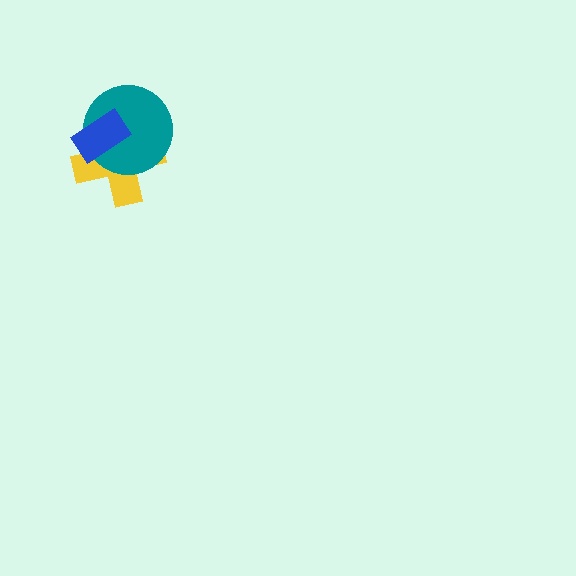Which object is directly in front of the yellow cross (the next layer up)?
The teal circle is directly in front of the yellow cross.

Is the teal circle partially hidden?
Yes, it is partially covered by another shape.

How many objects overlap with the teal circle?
2 objects overlap with the teal circle.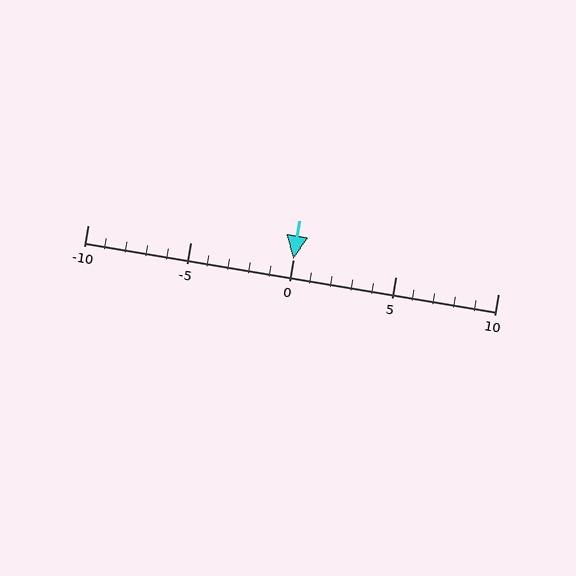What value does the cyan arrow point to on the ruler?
The cyan arrow points to approximately 0.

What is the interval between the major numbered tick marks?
The major tick marks are spaced 5 units apart.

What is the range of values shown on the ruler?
The ruler shows values from -10 to 10.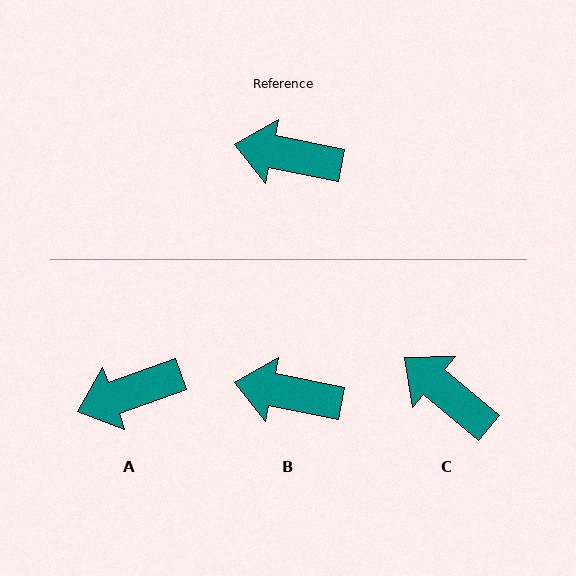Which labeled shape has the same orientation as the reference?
B.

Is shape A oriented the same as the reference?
No, it is off by about 31 degrees.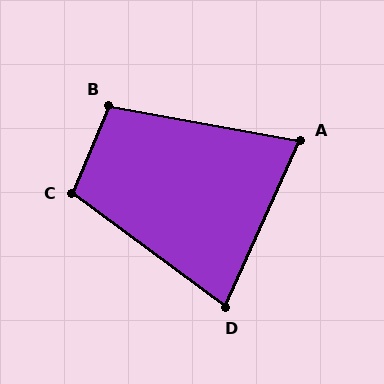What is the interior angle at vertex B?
Approximately 102 degrees (obtuse).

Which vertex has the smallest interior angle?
A, at approximately 76 degrees.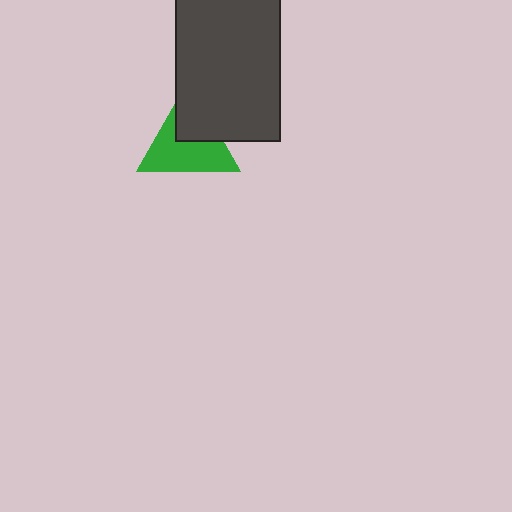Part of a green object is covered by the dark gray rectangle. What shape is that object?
It is a triangle.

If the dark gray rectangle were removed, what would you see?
You would see the complete green triangle.